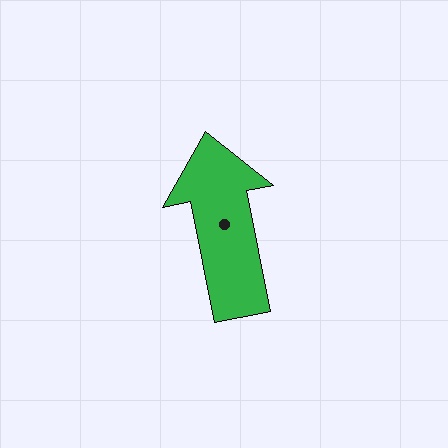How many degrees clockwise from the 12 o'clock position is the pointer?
Approximately 349 degrees.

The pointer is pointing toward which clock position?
Roughly 12 o'clock.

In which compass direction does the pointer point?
North.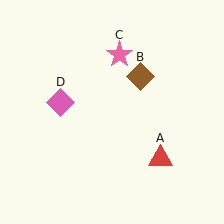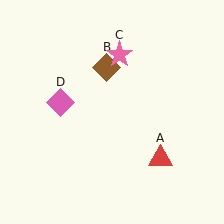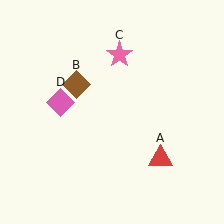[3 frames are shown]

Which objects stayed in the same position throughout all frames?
Red triangle (object A) and pink star (object C) and pink diamond (object D) remained stationary.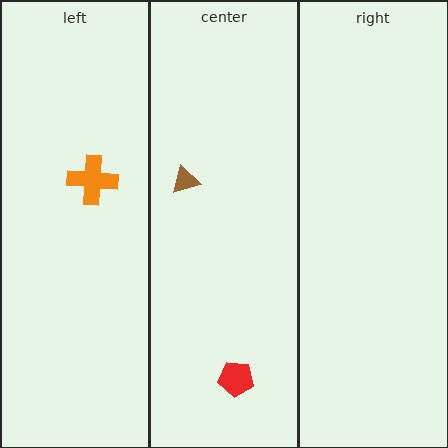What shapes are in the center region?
The red pentagon, the brown triangle.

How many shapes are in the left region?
1.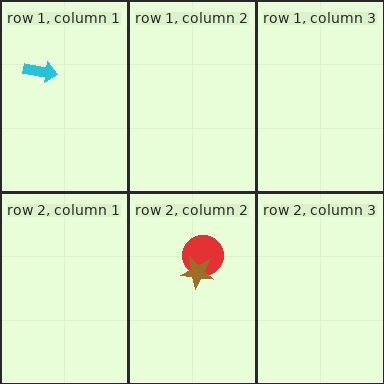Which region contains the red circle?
The row 2, column 2 region.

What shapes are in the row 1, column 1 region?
The cyan arrow.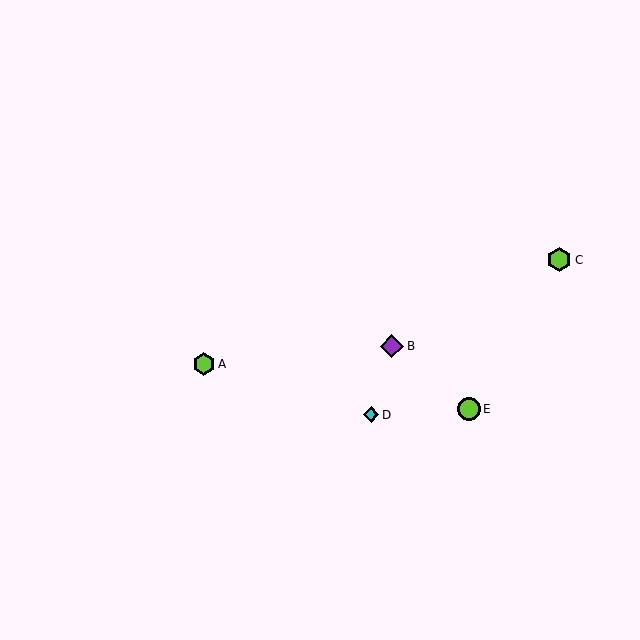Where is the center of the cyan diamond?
The center of the cyan diamond is at (371, 415).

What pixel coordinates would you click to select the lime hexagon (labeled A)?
Click at (204, 364) to select the lime hexagon A.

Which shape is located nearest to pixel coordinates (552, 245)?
The lime hexagon (labeled C) at (559, 260) is nearest to that location.